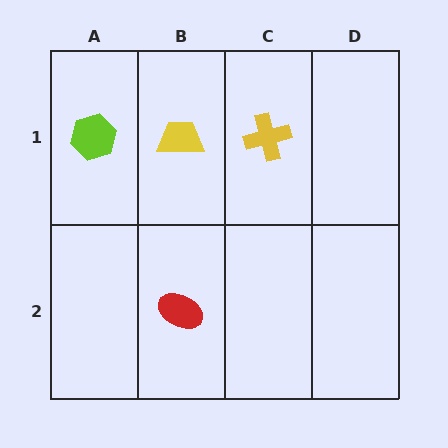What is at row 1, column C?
A yellow cross.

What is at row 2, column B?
A red ellipse.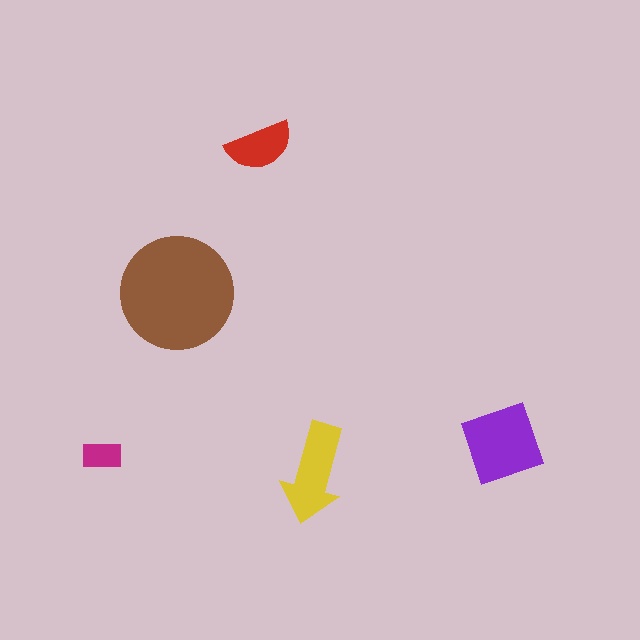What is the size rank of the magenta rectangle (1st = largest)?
5th.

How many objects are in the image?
There are 5 objects in the image.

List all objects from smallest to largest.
The magenta rectangle, the red semicircle, the yellow arrow, the purple square, the brown circle.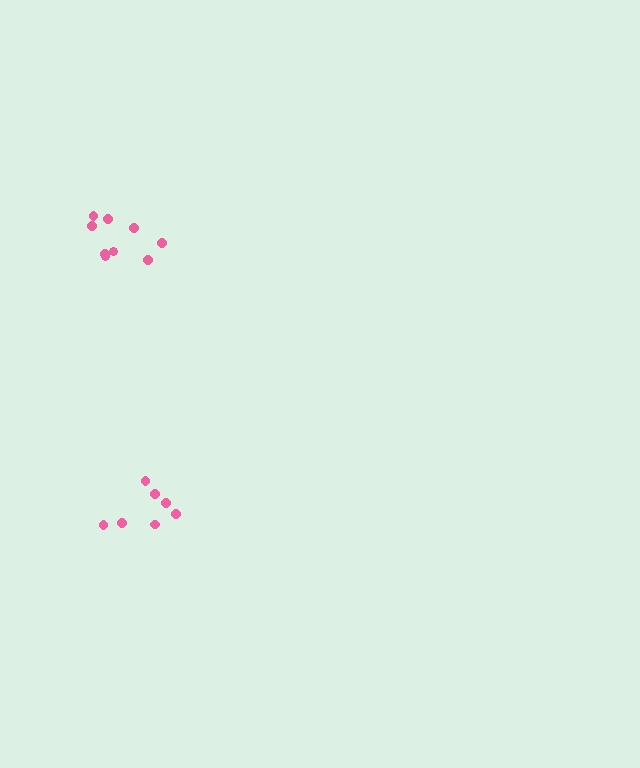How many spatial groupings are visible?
There are 2 spatial groupings.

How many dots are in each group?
Group 1: 9 dots, Group 2: 7 dots (16 total).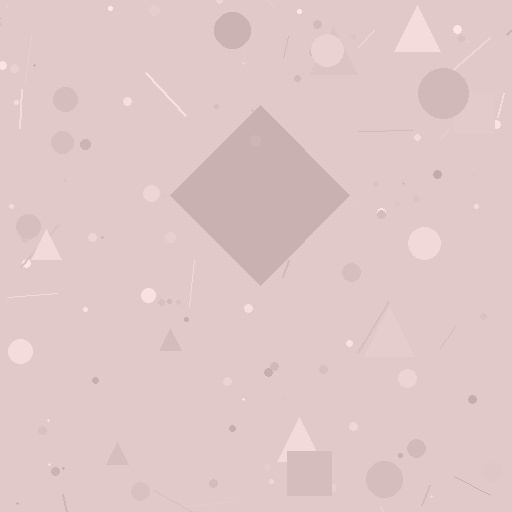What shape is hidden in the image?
A diamond is hidden in the image.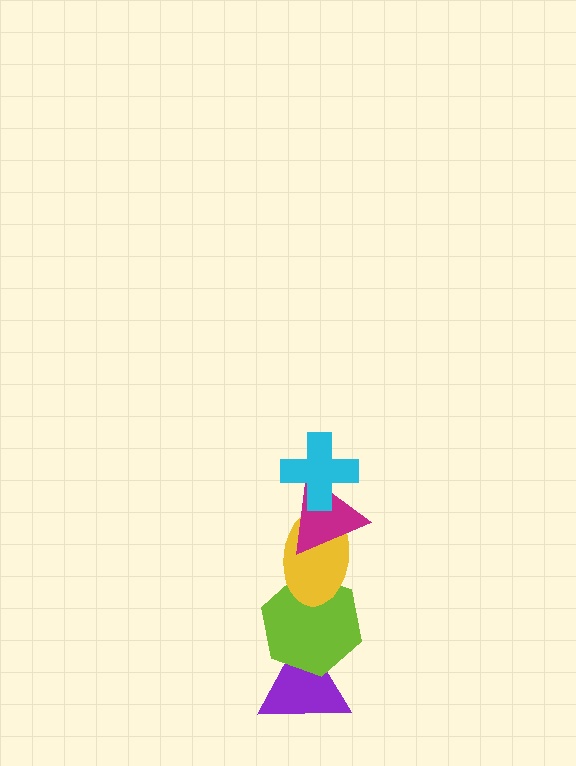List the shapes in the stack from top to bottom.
From top to bottom: the cyan cross, the magenta triangle, the yellow ellipse, the lime hexagon, the purple triangle.